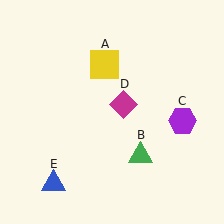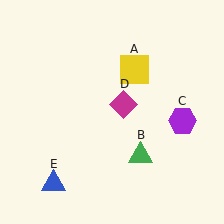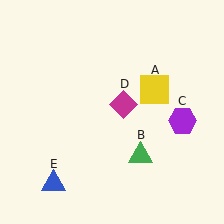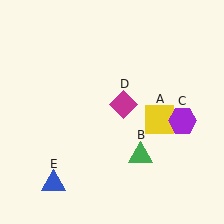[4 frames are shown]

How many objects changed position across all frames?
1 object changed position: yellow square (object A).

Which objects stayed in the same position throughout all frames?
Green triangle (object B) and purple hexagon (object C) and magenta diamond (object D) and blue triangle (object E) remained stationary.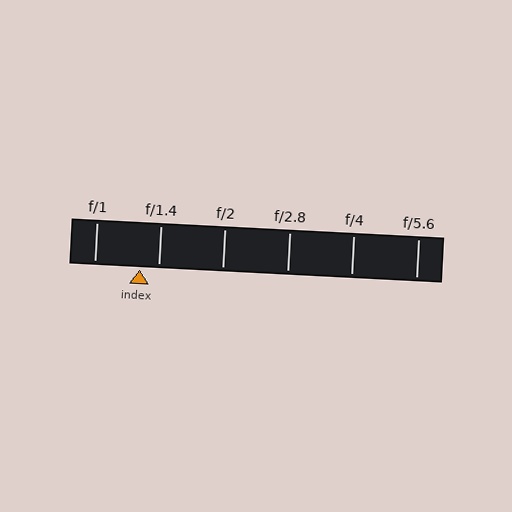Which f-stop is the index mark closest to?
The index mark is closest to f/1.4.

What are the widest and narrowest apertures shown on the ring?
The widest aperture shown is f/1 and the narrowest is f/5.6.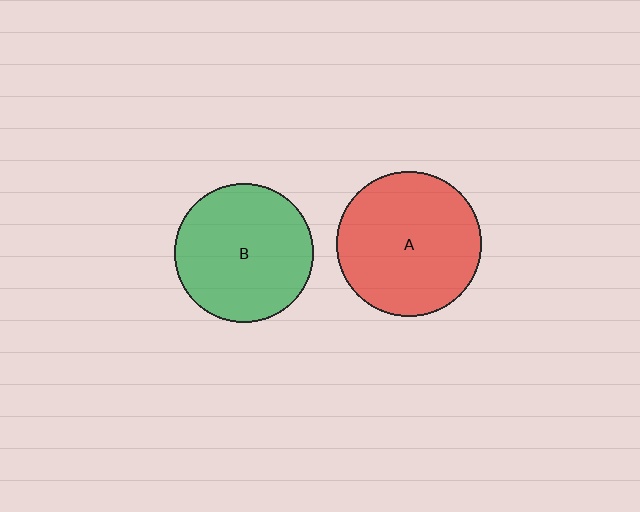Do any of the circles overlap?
No, none of the circles overlap.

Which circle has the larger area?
Circle A (red).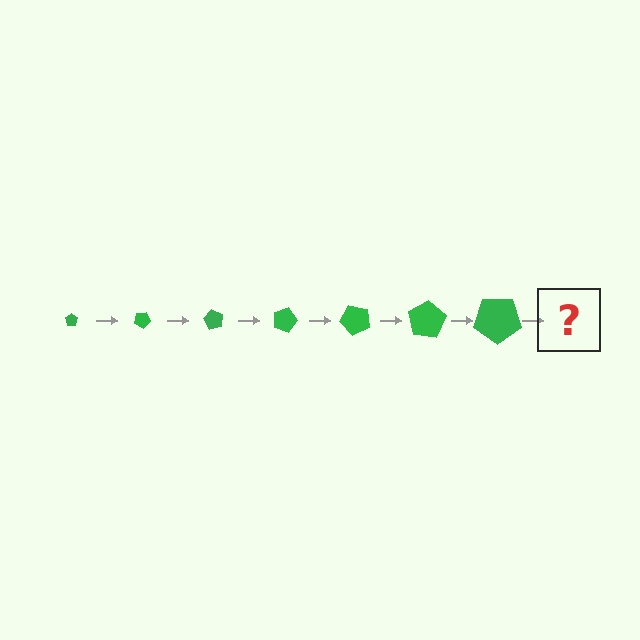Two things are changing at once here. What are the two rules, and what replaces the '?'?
The two rules are that the pentagon grows larger each step and it rotates 30 degrees each step. The '?' should be a pentagon, larger than the previous one and rotated 210 degrees from the start.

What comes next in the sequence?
The next element should be a pentagon, larger than the previous one and rotated 210 degrees from the start.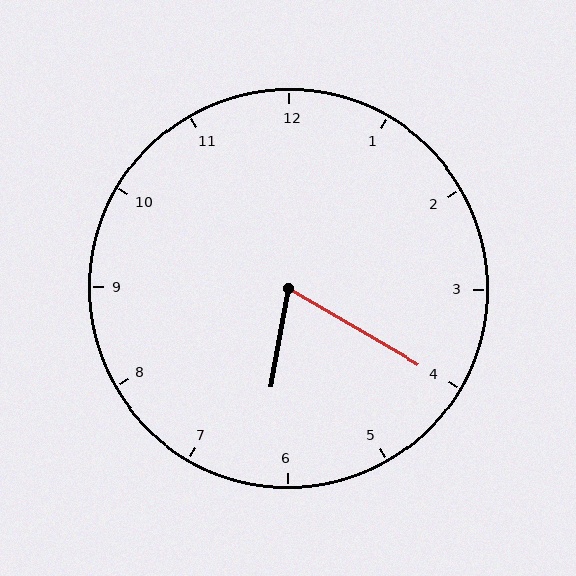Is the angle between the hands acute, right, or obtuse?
It is acute.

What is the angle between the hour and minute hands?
Approximately 70 degrees.